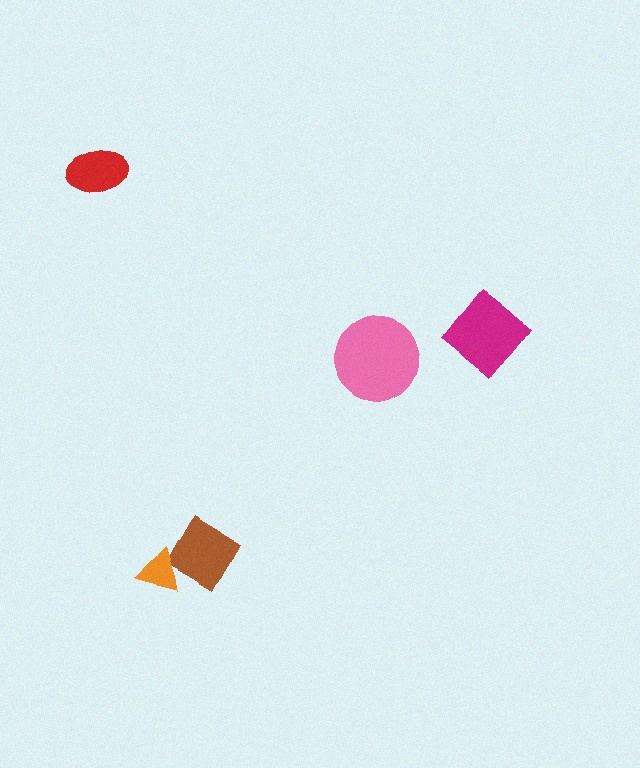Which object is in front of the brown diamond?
The orange triangle is in front of the brown diamond.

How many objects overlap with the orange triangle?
1 object overlaps with the orange triangle.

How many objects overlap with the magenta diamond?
0 objects overlap with the magenta diamond.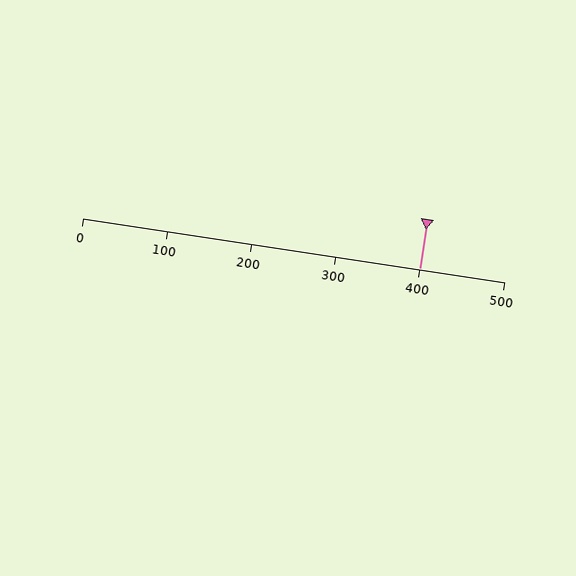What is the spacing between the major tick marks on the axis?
The major ticks are spaced 100 apart.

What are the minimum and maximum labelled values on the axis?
The axis runs from 0 to 500.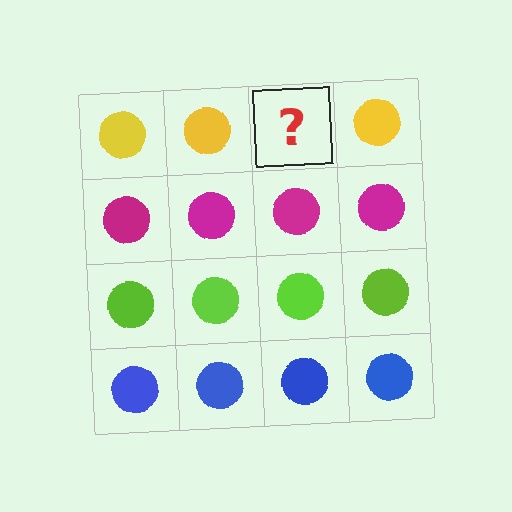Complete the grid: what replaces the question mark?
The question mark should be replaced with a yellow circle.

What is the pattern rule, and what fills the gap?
The rule is that each row has a consistent color. The gap should be filled with a yellow circle.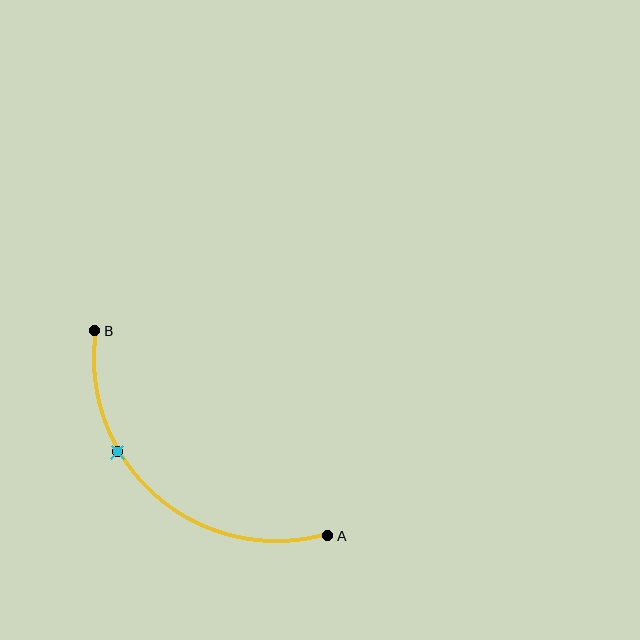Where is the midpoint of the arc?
The arc midpoint is the point on the curve farthest from the straight line joining A and B. It sits below and to the left of that line.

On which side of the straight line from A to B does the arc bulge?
The arc bulges below and to the left of the straight line connecting A and B.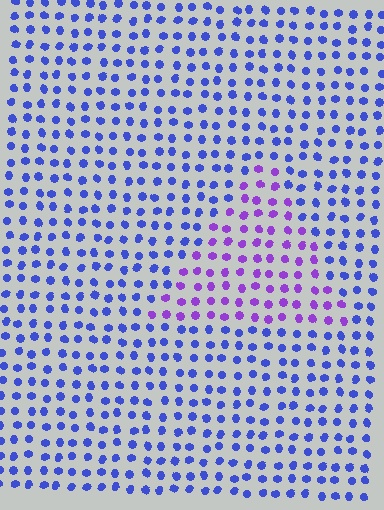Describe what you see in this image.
The image is filled with small blue elements in a uniform arrangement. A triangle-shaped region is visible where the elements are tinted to a slightly different hue, forming a subtle color boundary.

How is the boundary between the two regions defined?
The boundary is defined purely by a slight shift in hue (about 43 degrees). Spacing, size, and orientation are identical on both sides.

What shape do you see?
I see a triangle.